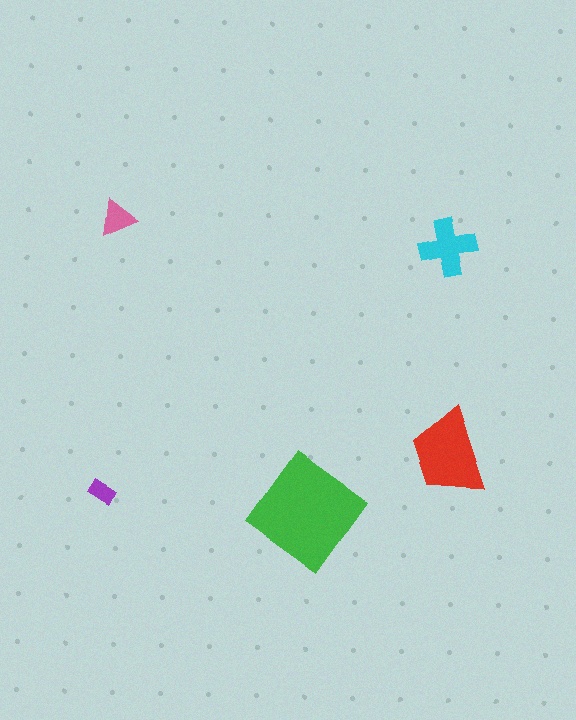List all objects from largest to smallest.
The green diamond, the red trapezoid, the cyan cross, the pink triangle, the purple rectangle.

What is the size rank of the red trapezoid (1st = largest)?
2nd.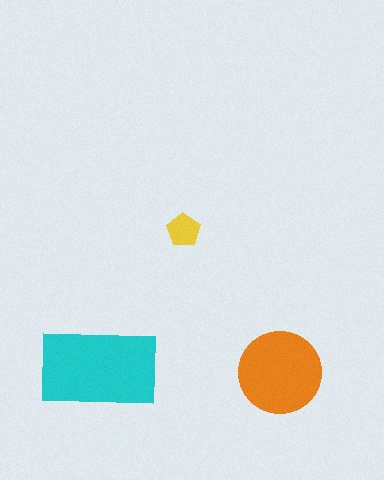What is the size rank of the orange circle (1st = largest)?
2nd.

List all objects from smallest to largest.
The yellow pentagon, the orange circle, the cyan rectangle.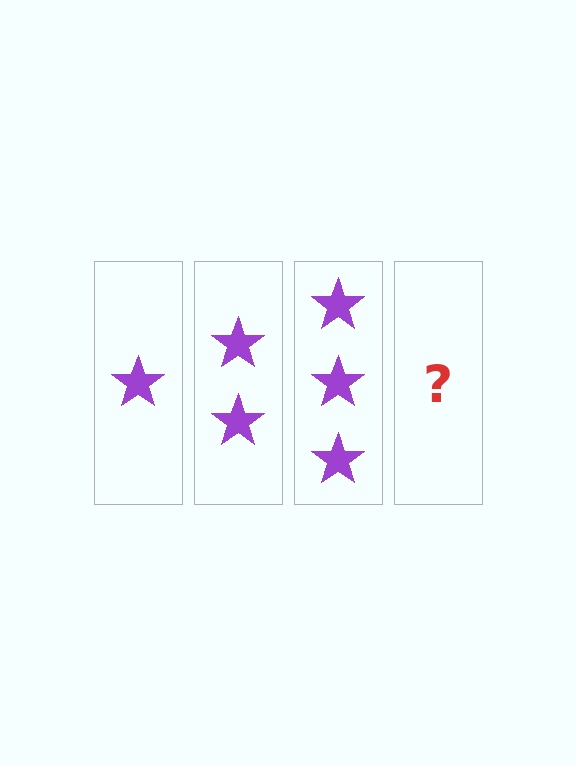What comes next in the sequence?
The next element should be 4 stars.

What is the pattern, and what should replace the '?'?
The pattern is that each step adds one more star. The '?' should be 4 stars.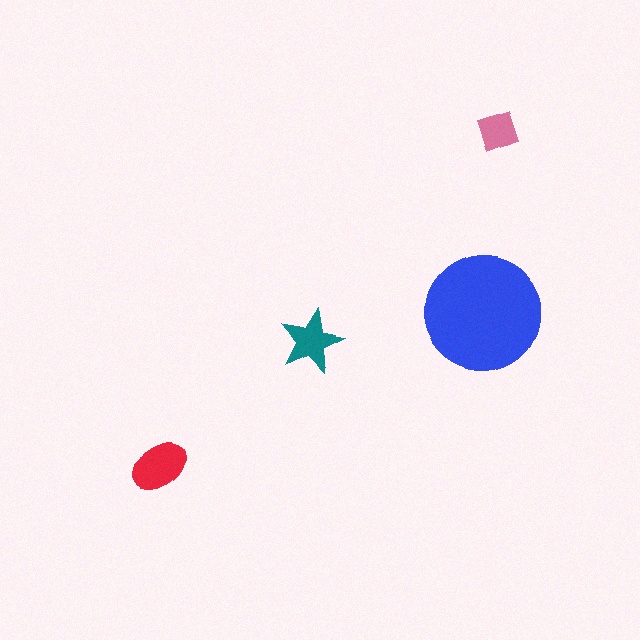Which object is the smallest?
The pink square.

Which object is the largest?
The blue circle.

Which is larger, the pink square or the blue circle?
The blue circle.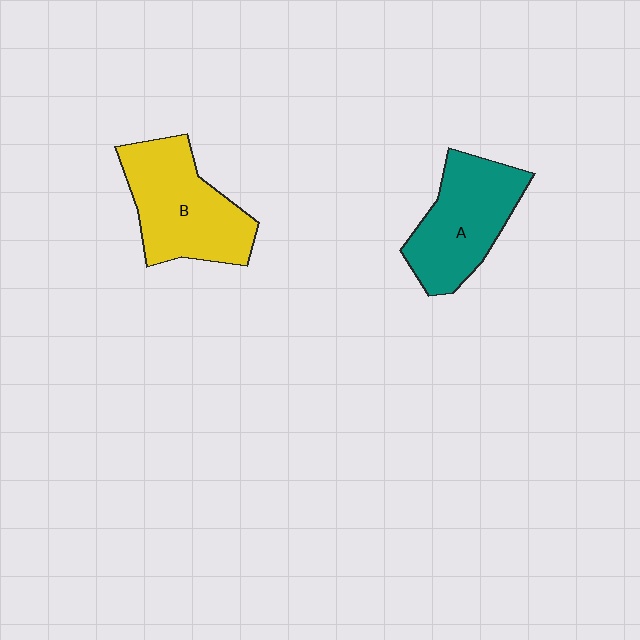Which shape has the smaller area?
Shape A (teal).